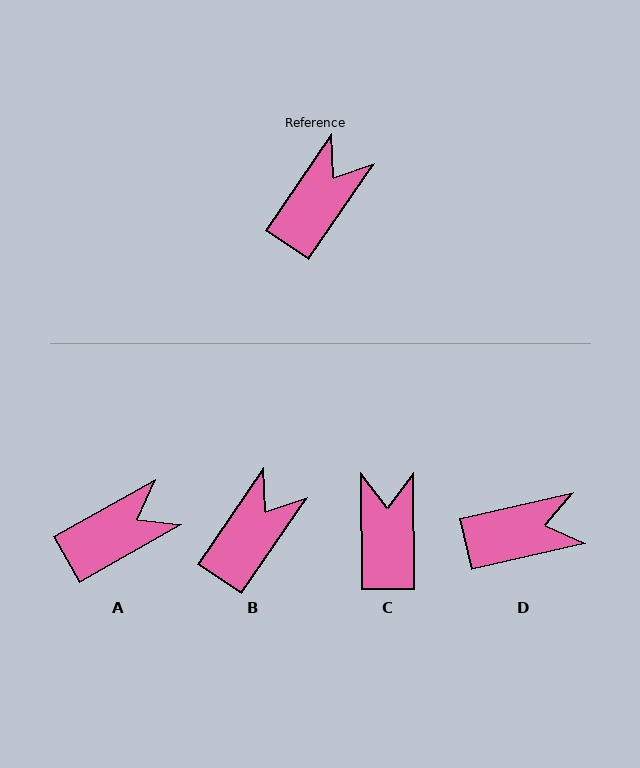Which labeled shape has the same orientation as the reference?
B.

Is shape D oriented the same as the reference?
No, it is off by about 43 degrees.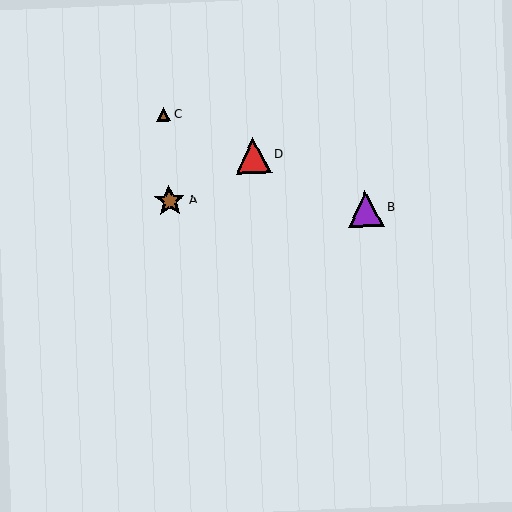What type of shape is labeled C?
Shape C is a brown triangle.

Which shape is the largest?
The red triangle (labeled D) is the largest.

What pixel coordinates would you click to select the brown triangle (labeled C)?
Click at (164, 114) to select the brown triangle C.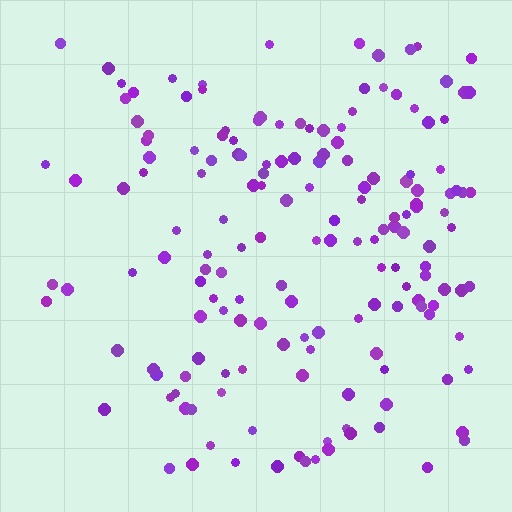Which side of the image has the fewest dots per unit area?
The left.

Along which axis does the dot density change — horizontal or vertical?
Horizontal.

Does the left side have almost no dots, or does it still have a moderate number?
Still a moderate number, just noticeably fewer than the right.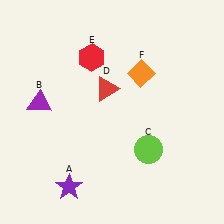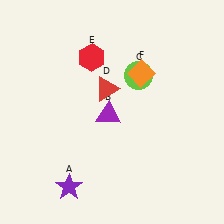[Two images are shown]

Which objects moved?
The objects that moved are: the purple triangle (B), the lime circle (C).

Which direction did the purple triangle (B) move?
The purple triangle (B) moved right.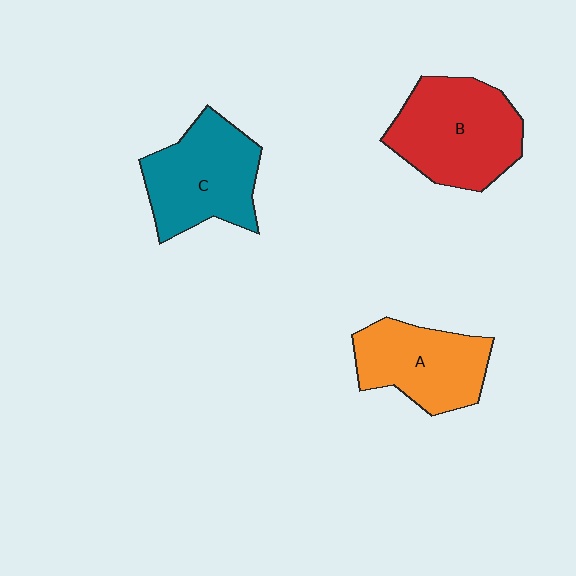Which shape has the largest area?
Shape B (red).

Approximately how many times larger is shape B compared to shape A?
Approximately 1.2 times.